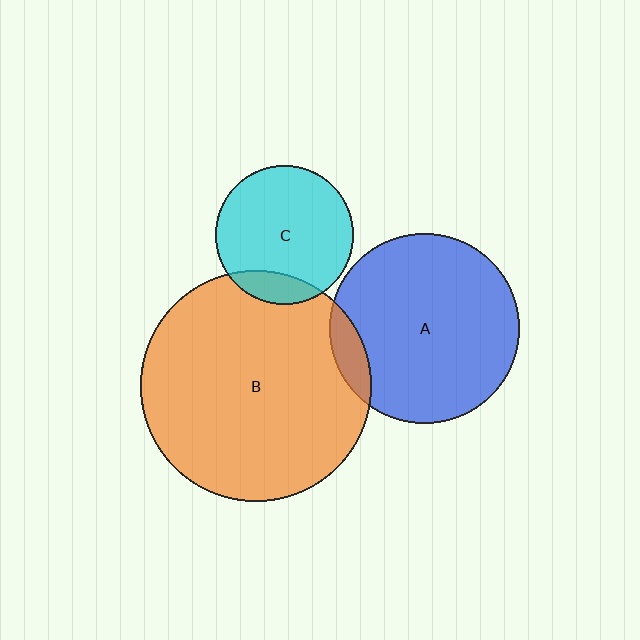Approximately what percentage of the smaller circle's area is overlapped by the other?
Approximately 10%.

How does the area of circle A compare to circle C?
Approximately 1.9 times.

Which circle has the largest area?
Circle B (orange).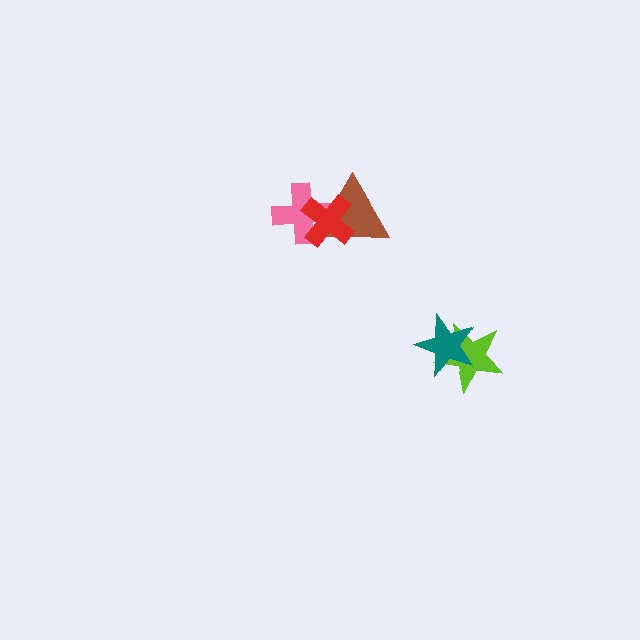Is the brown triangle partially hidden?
Yes, it is partially covered by another shape.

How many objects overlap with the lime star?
1 object overlaps with the lime star.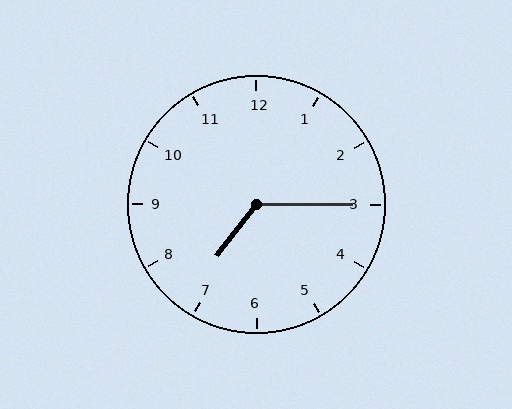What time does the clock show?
7:15.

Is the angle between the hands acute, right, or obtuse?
It is obtuse.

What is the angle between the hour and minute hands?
Approximately 128 degrees.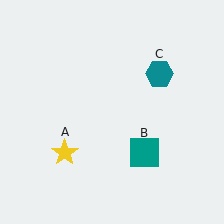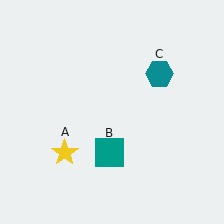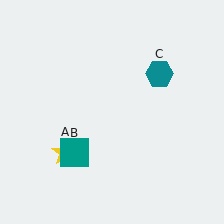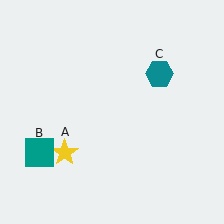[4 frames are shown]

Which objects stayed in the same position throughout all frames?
Yellow star (object A) and teal hexagon (object C) remained stationary.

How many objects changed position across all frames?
1 object changed position: teal square (object B).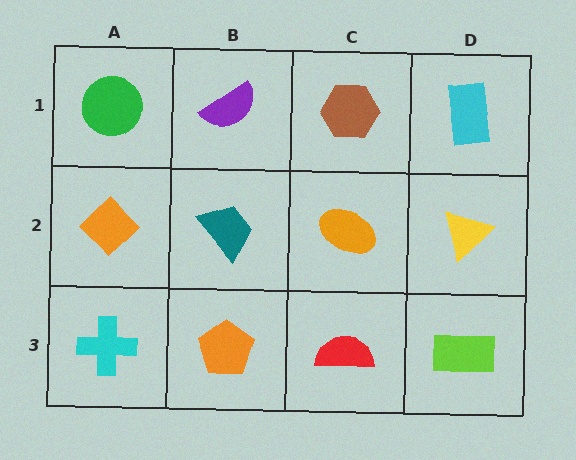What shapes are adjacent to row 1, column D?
A yellow triangle (row 2, column D), a brown hexagon (row 1, column C).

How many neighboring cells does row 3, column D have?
2.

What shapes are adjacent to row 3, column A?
An orange diamond (row 2, column A), an orange pentagon (row 3, column B).